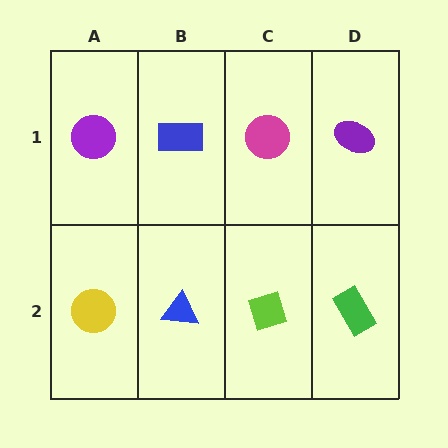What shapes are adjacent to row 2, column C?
A magenta circle (row 1, column C), a blue triangle (row 2, column B), a green rectangle (row 2, column D).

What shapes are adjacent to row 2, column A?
A purple circle (row 1, column A), a blue triangle (row 2, column B).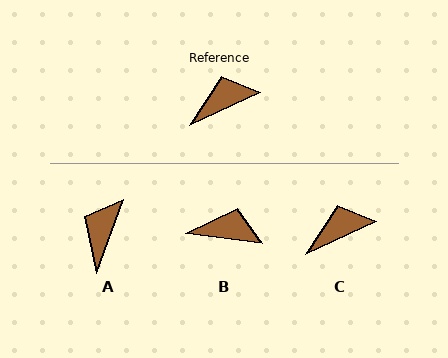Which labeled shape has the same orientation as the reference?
C.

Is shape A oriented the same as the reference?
No, it is off by about 45 degrees.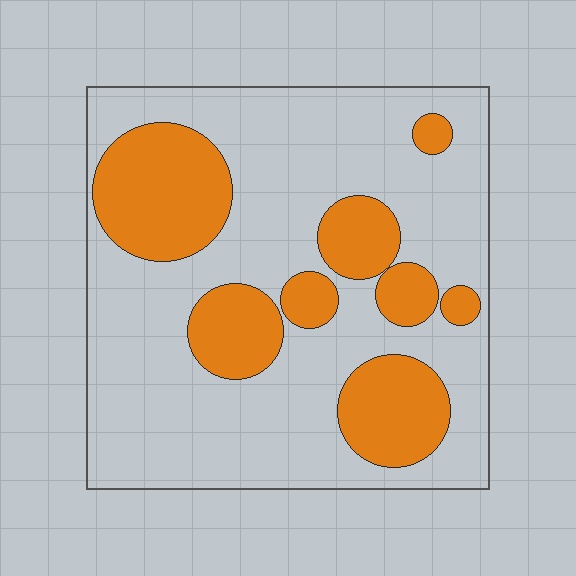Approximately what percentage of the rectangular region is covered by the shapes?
Approximately 30%.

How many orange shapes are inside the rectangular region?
8.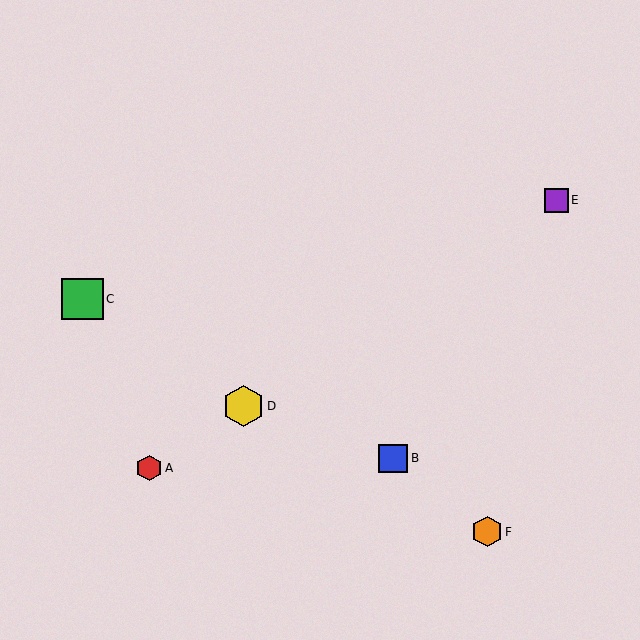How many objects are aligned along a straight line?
3 objects (A, D, E) are aligned along a straight line.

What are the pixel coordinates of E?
Object E is at (556, 200).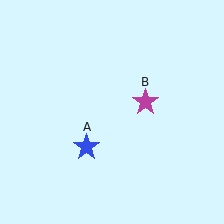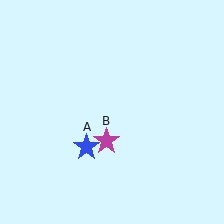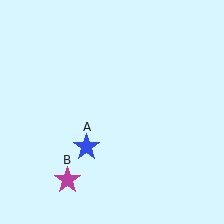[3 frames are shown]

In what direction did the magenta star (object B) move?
The magenta star (object B) moved down and to the left.